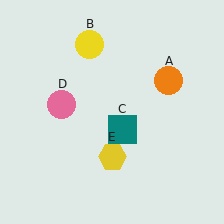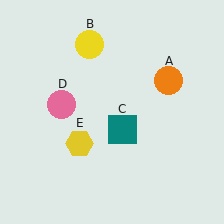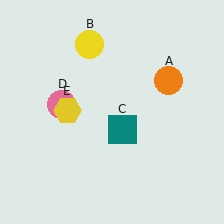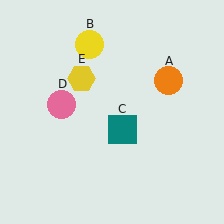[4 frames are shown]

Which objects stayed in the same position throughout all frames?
Orange circle (object A) and yellow circle (object B) and teal square (object C) and pink circle (object D) remained stationary.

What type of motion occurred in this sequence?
The yellow hexagon (object E) rotated clockwise around the center of the scene.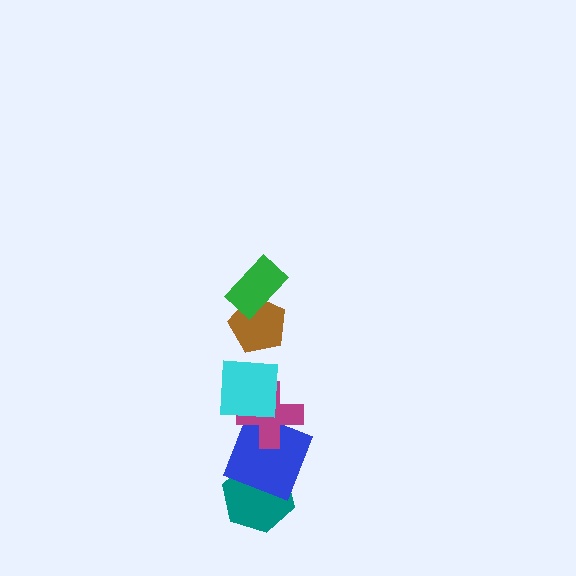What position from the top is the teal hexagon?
The teal hexagon is 6th from the top.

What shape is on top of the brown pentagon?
The green rectangle is on top of the brown pentagon.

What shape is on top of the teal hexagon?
The blue square is on top of the teal hexagon.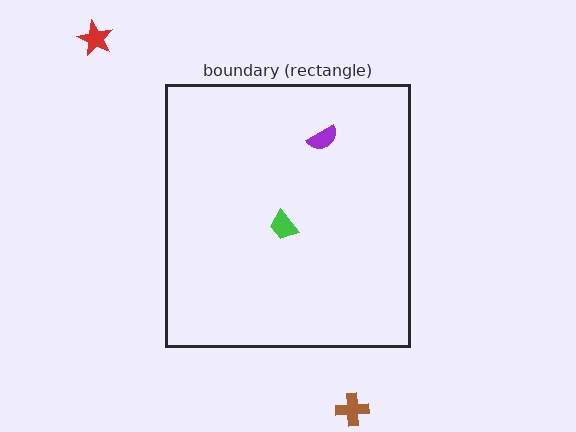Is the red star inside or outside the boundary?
Outside.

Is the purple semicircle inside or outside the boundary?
Inside.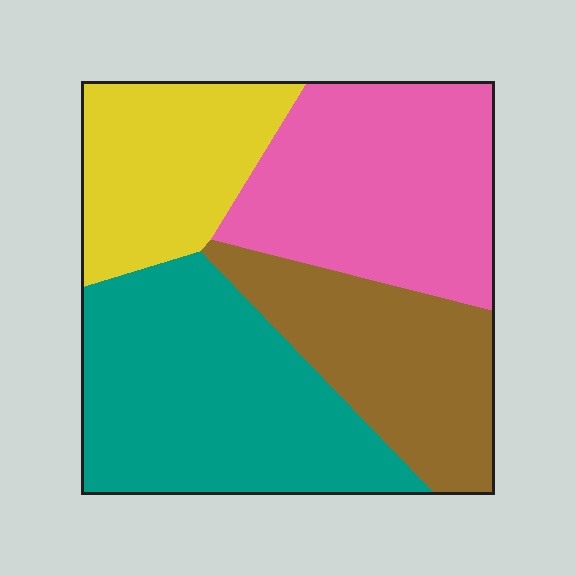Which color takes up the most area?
Teal, at roughly 30%.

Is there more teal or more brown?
Teal.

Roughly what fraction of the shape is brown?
Brown covers roughly 20% of the shape.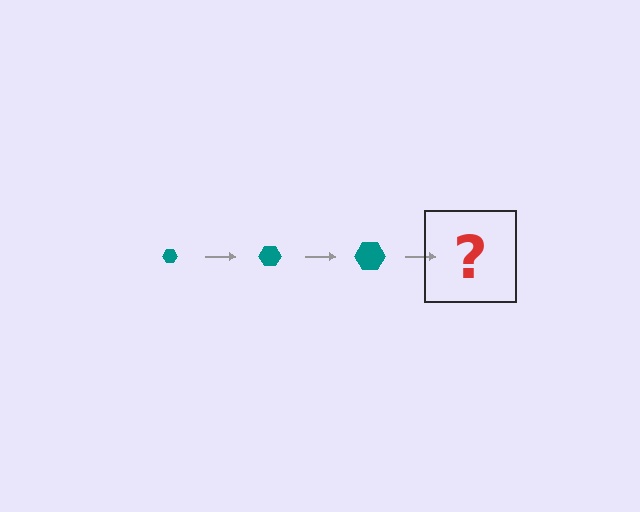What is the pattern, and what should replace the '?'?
The pattern is that the hexagon gets progressively larger each step. The '?' should be a teal hexagon, larger than the previous one.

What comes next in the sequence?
The next element should be a teal hexagon, larger than the previous one.